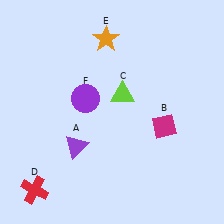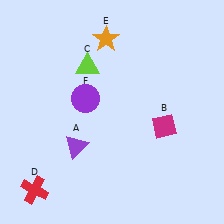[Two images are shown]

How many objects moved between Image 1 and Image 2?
1 object moved between the two images.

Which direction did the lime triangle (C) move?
The lime triangle (C) moved left.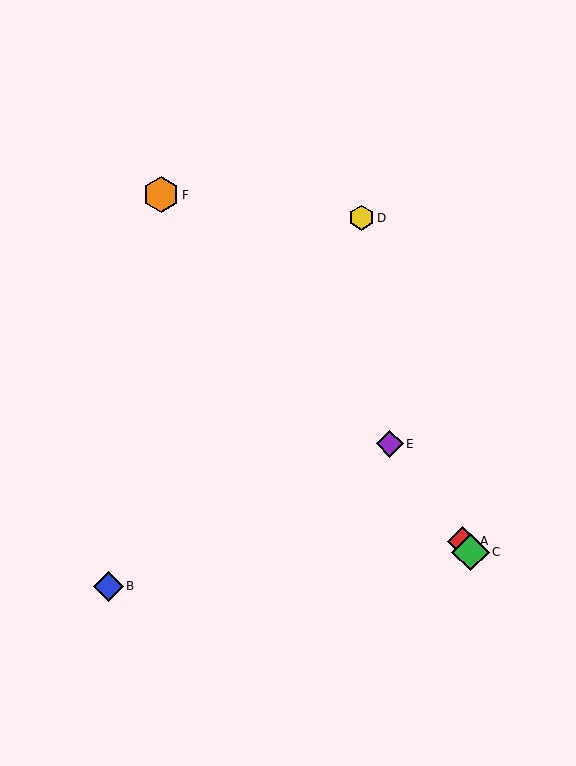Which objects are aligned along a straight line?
Objects A, C, E are aligned along a straight line.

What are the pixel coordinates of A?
Object A is at (462, 541).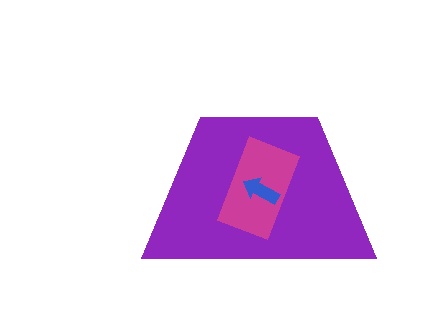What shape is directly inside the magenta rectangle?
The blue arrow.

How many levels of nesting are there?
3.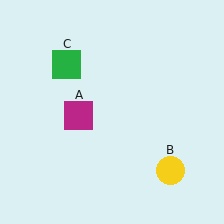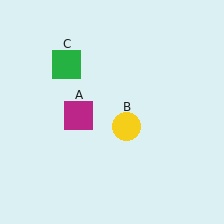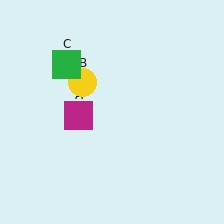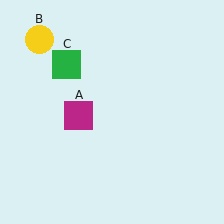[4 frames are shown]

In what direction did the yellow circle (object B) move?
The yellow circle (object B) moved up and to the left.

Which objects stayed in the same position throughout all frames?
Magenta square (object A) and green square (object C) remained stationary.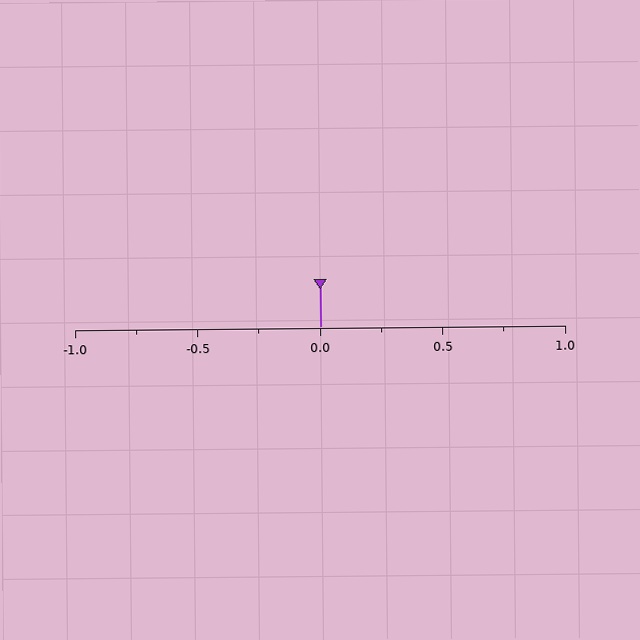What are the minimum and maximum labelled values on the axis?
The axis runs from -1.0 to 1.0.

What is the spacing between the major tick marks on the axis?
The major ticks are spaced 0.5 apart.